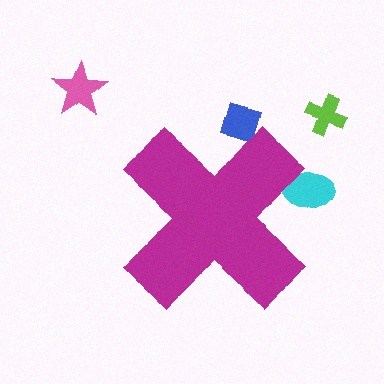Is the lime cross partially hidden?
No, the lime cross is fully visible.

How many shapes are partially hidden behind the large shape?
2 shapes are partially hidden.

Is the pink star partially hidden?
No, the pink star is fully visible.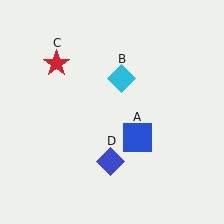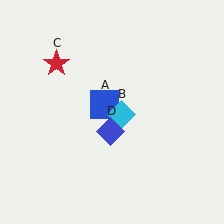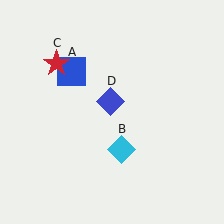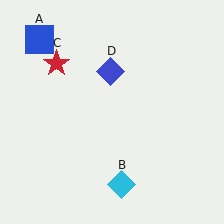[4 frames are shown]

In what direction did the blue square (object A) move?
The blue square (object A) moved up and to the left.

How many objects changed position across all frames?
3 objects changed position: blue square (object A), cyan diamond (object B), blue diamond (object D).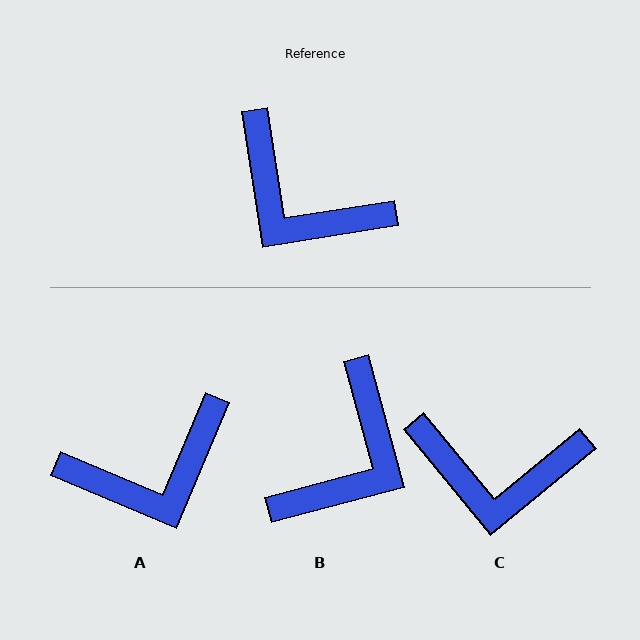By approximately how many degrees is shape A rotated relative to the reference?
Approximately 58 degrees counter-clockwise.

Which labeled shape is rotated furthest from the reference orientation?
B, about 96 degrees away.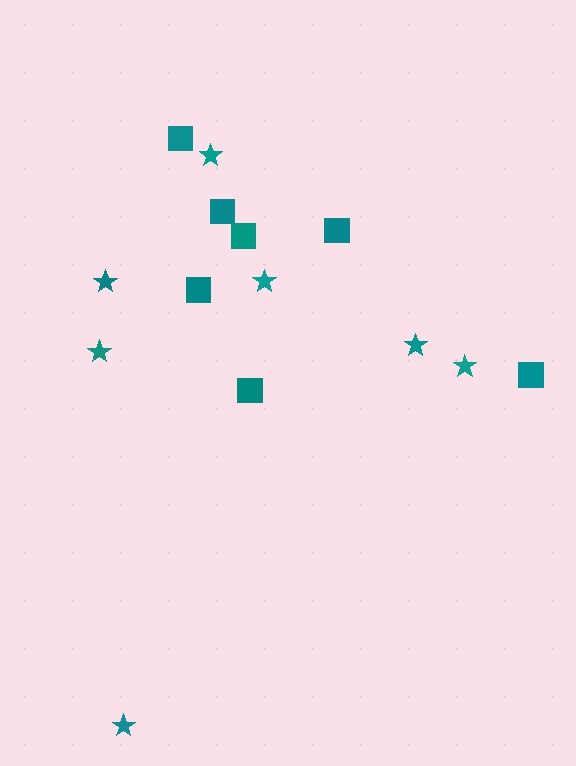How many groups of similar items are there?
There are 2 groups: one group of stars (7) and one group of squares (7).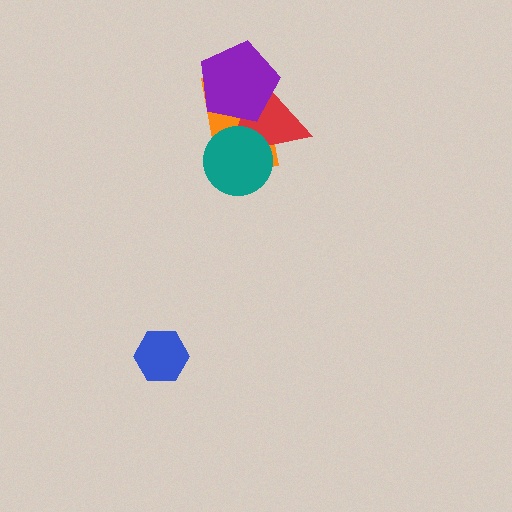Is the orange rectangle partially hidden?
Yes, it is partially covered by another shape.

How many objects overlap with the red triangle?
3 objects overlap with the red triangle.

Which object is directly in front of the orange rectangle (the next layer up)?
The red triangle is directly in front of the orange rectangle.